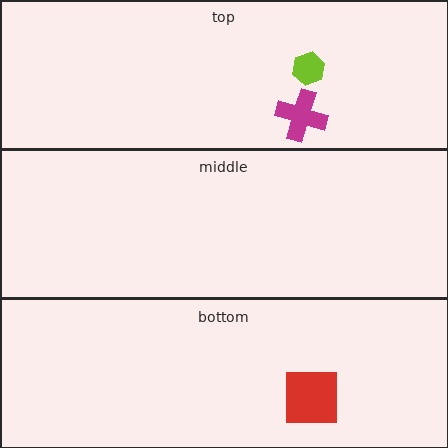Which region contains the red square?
The bottom region.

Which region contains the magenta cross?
The top region.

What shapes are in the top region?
The lime hexagon, the magenta cross.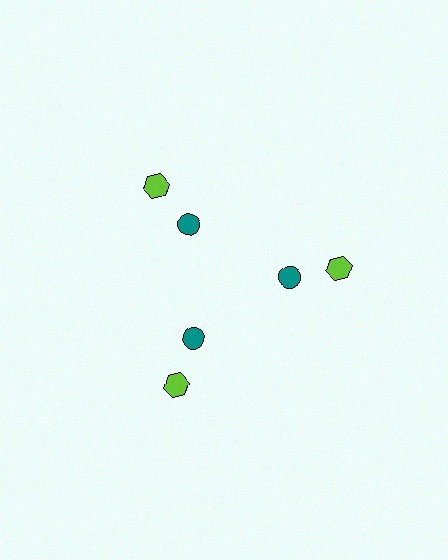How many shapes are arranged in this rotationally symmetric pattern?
There are 6 shapes, arranged in 3 groups of 2.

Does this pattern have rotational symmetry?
Yes, this pattern has 3-fold rotational symmetry. It looks the same after rotating 120 degrees around the center.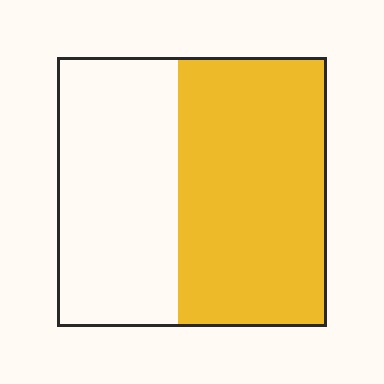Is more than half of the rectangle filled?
Yes.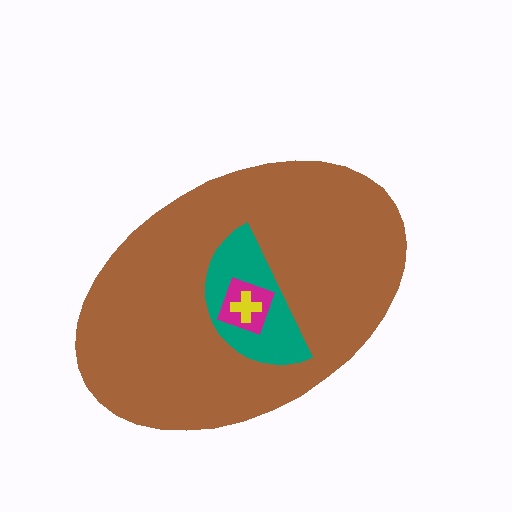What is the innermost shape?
The yellow cross.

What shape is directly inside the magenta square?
The yellow cross.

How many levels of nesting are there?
4.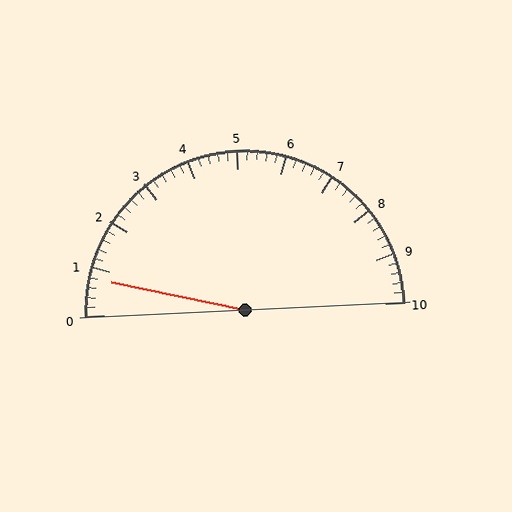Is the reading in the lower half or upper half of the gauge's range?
The reading is in the lower half of the range (0 to 10).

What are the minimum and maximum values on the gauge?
The gauge ranges from 0 to 10.